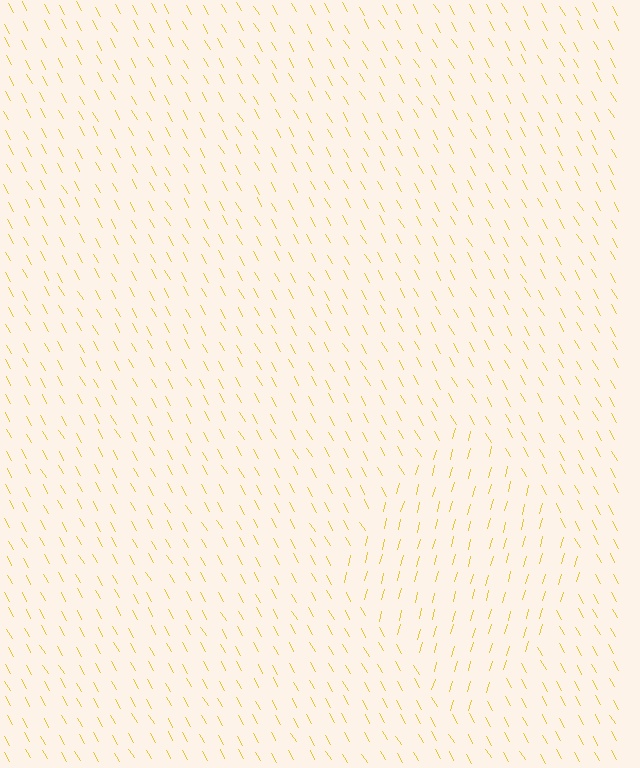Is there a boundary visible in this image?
Yes, there is a texture boundary formed by a change in line orientation.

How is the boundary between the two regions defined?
The boundary is defined purely by a change in line orientation (approximately 45 degrees difference). All lines are the same color and thickness.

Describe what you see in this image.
The image is filled with small yellow line segments. A diamond region in the image has lines oriented differently from the surrounding lines, creating a visible texture boundary.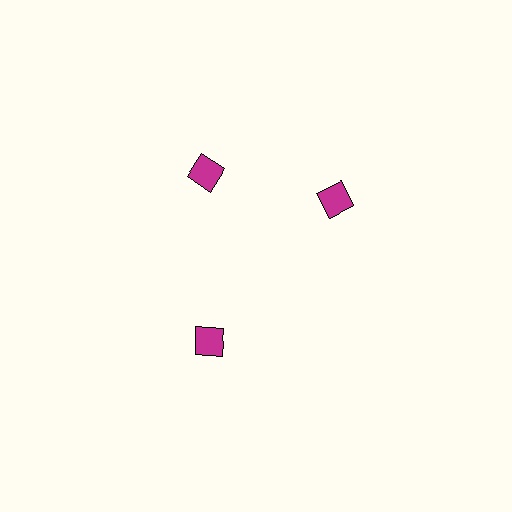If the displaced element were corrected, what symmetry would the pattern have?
It would have 3-fold rotational symmetry — the pattern would map onto itself every 120 degrees.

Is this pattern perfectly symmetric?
No. The 3 magenta squares are arranged in a ring, but one element near the 3 o'clock position is rotated out of alignment along the ring, breaking the 3-fold rotational symmetry.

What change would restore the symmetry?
The symmetry would be restored by rotating it back into even spacing with its neighbors so that all 3 squares sit at equal angles and equal distance from the center.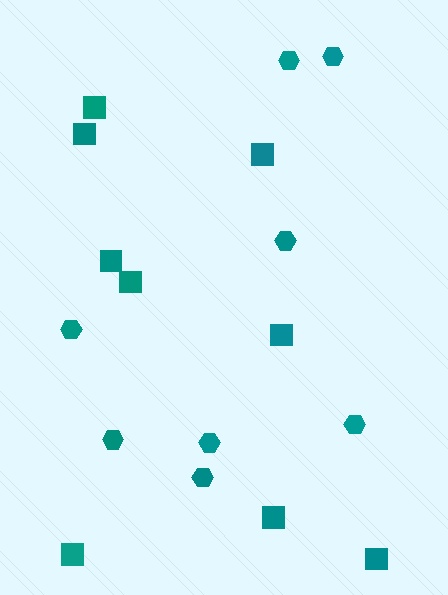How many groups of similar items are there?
There are 2 groups: one group of squares (9) and one group of hexagons (8).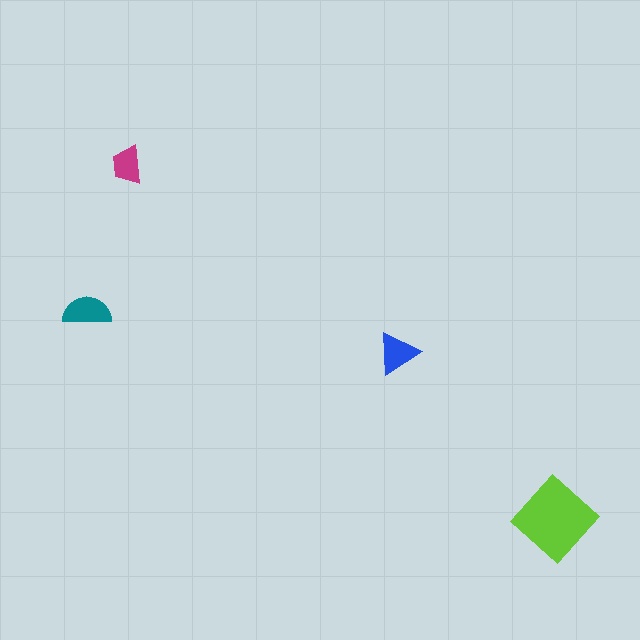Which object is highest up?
The magenta trapezoid is topmost.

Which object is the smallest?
The magenta trapezoid.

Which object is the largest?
The lime diamond.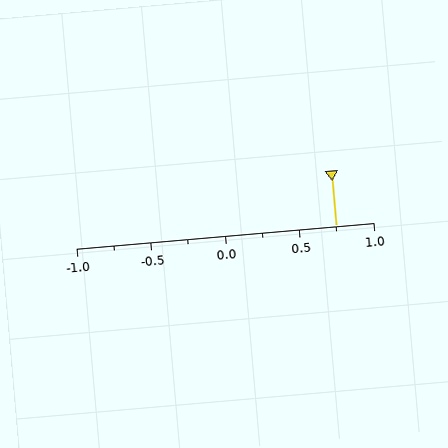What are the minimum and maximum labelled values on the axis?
The axis runs from -1.0 to 1.0.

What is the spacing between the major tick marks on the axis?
The major ticks are spaced 0.5 apart.